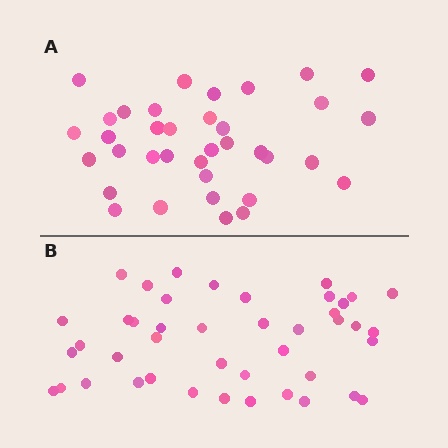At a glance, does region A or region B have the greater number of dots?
Region B (the bottom region) has more dots.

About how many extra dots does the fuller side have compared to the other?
Region B has roughly 8 or so more dots than region A.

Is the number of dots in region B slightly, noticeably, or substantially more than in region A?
Region B has only slightly more — the two regions are fairly close. The ratio is roughly 1.2 to 1.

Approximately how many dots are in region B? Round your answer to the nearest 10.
About 40 dots. (The exact count is 43, which rounds to 40.)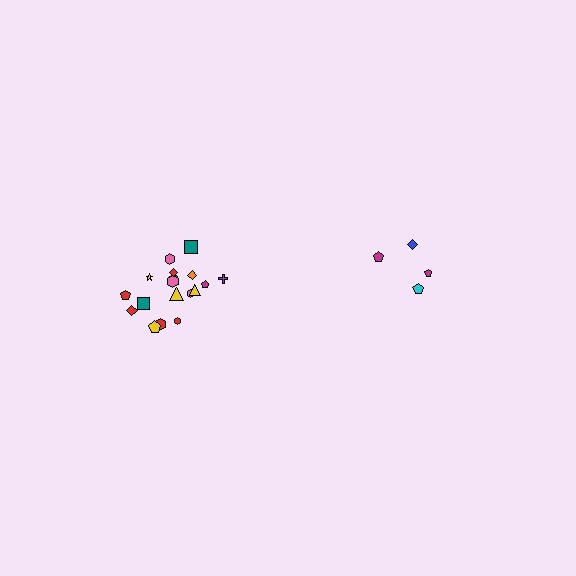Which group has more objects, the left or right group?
The left group.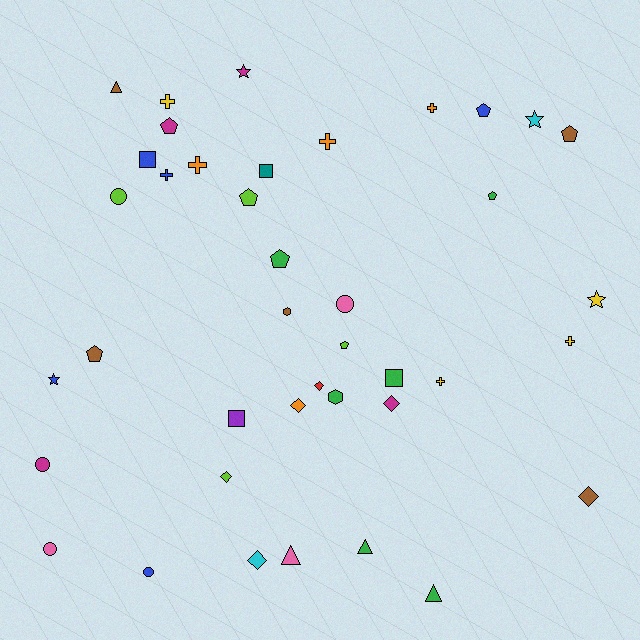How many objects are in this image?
There are 40 objects.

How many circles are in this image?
There are 5 circles.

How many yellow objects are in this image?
There are 4 yellow objects.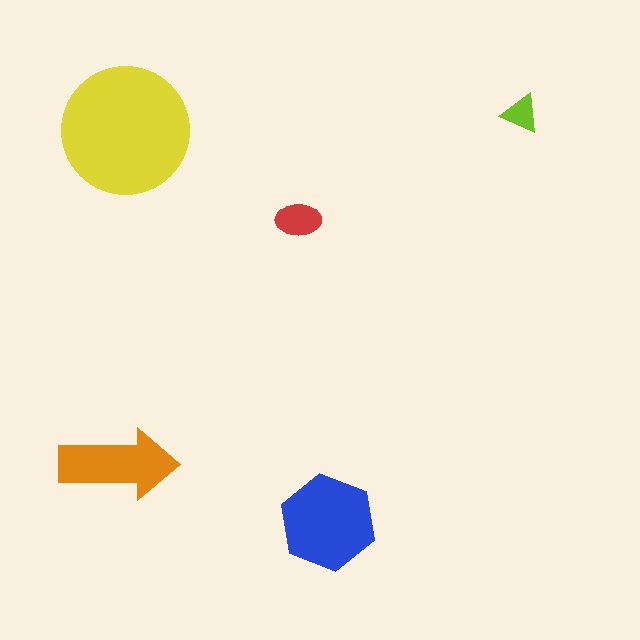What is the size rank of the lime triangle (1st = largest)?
5th.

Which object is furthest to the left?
The orange arrow is leftmost.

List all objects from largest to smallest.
The yellow circle, the blue hexagon, the orange arrow, the red ellipse, the lime triangle.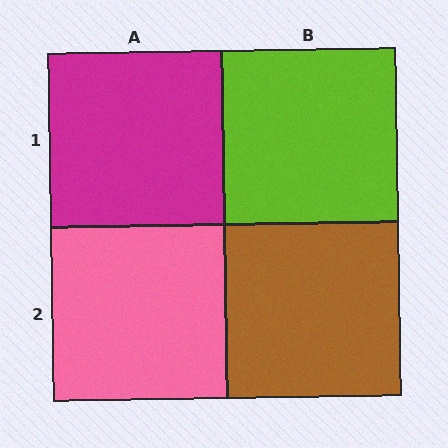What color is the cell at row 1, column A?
Magenta.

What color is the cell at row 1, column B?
Lime.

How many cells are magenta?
1 cell is magenta.